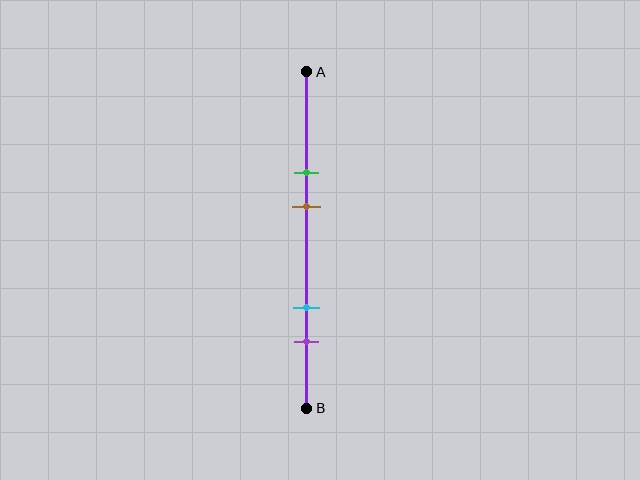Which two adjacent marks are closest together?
The green and brown marks are the closest adjacent pair.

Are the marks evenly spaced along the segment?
No, the marks are not evenly spaced.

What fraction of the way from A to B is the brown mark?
The brown mark is approximately 40% (0.4) of the way from A to B.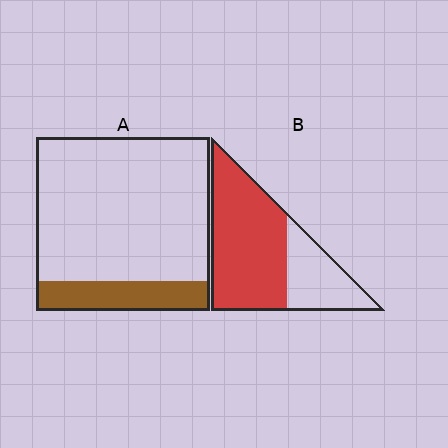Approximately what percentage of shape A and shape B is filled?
A is approximately 15% and B is approximately 70%.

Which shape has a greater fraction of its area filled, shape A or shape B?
Shape B.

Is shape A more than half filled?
No.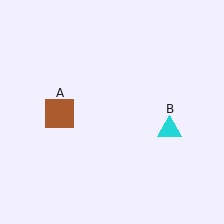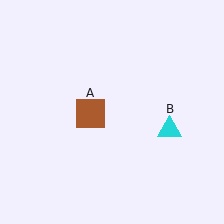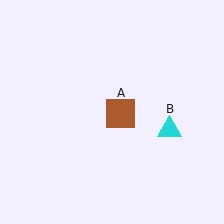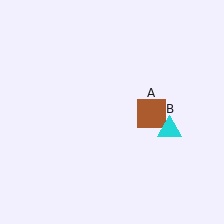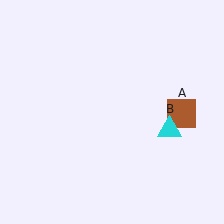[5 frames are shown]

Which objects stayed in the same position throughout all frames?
Cyan triangle (object B) remained stationary.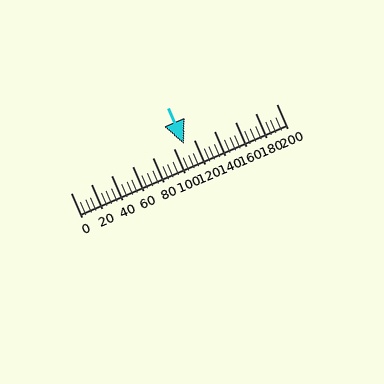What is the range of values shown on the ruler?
The ruler shows values from 0 to 200.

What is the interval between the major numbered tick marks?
The major tick marks are spaced 20 units apart.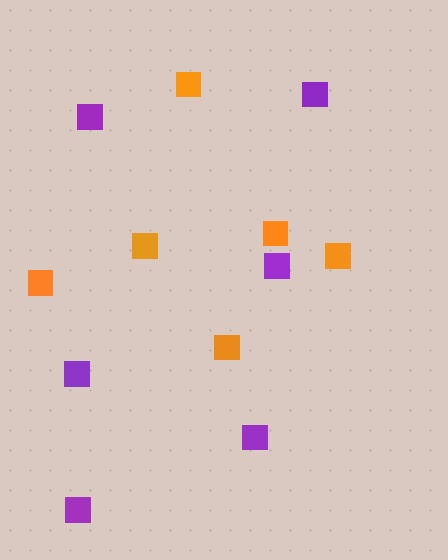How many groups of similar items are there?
There are 2 groups: one group of orange squares (6) and one group of purple squares (6).